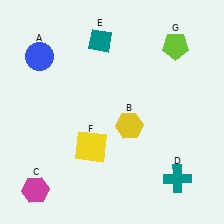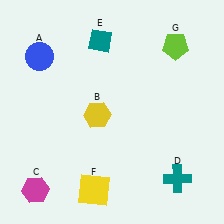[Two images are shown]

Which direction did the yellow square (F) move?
The yellow square (F) moved down.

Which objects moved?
The objects that moved are: the yellow hexagon (B), the yellow square (F).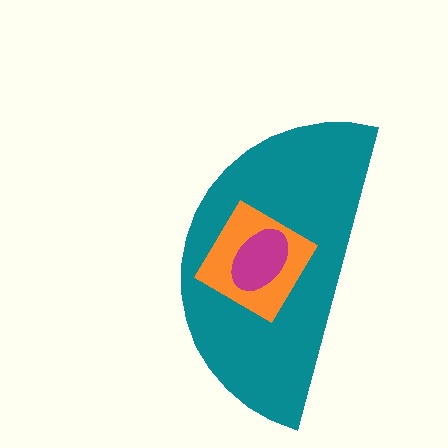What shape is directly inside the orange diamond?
The magenta ellipse.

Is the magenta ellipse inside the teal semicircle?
Yes.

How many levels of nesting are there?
3.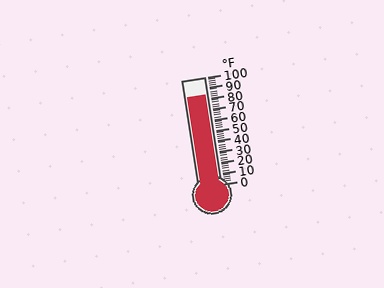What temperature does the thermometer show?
The thermometer shows approximately 84°F.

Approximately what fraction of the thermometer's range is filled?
The thermometer is filled to approximately 85% of its range.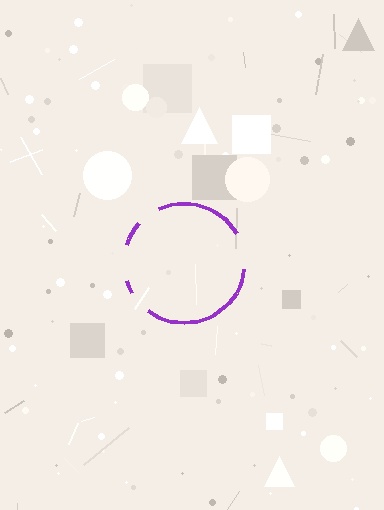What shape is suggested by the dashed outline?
The dashed outline suggests a circle.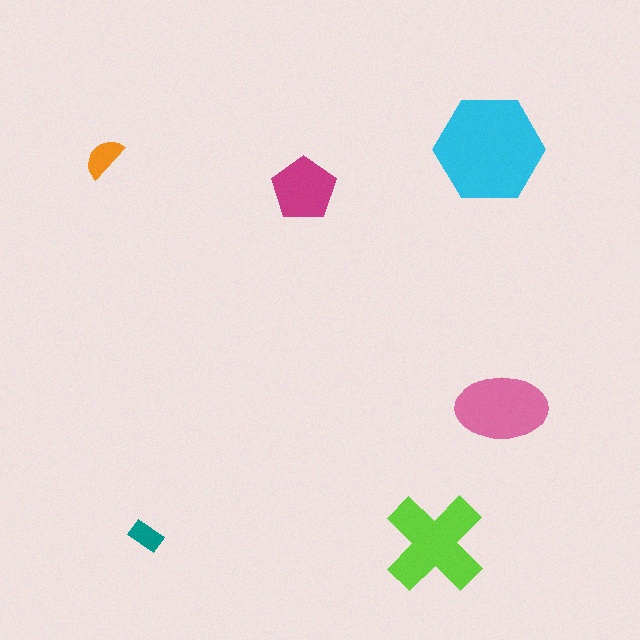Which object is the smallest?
The teal rectangle.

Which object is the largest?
The cyan hexagon.